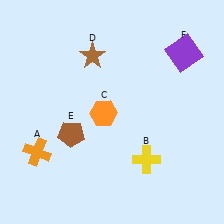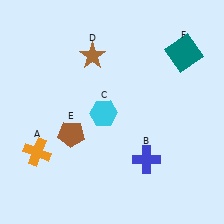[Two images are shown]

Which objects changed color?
B changed from yellow to blue. C changed from orange to cyan. F changed from purple to teal.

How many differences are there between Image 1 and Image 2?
There are 3 differences between the two images.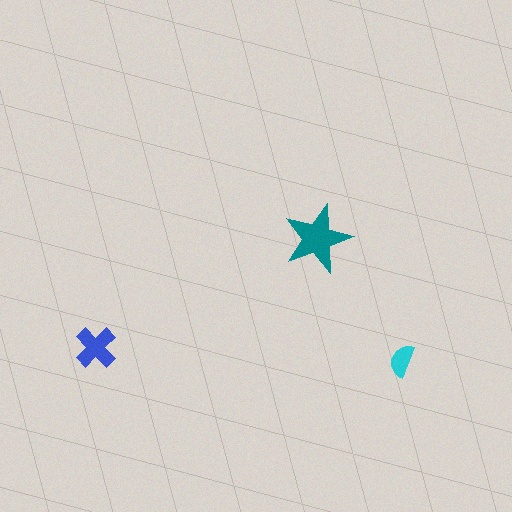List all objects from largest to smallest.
The teal star, the blue cross, the cyan semicircle.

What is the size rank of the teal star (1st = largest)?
1st.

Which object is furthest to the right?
The cyan semicircle is rightmost.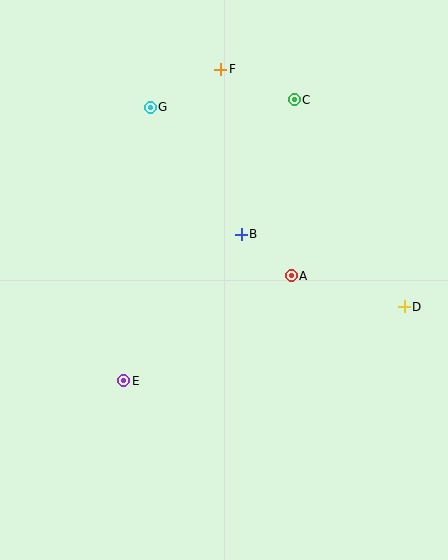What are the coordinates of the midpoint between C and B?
The midpoint between C and B is at (268, 167).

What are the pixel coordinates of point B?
Point B is at (241, 234).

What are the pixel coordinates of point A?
Point A is at (291, 276).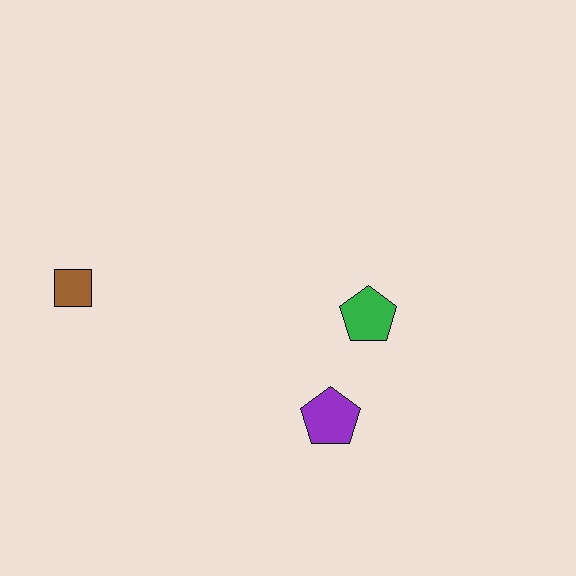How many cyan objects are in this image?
There are no cyan objects.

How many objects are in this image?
There are 3 objects.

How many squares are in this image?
There is 1 square.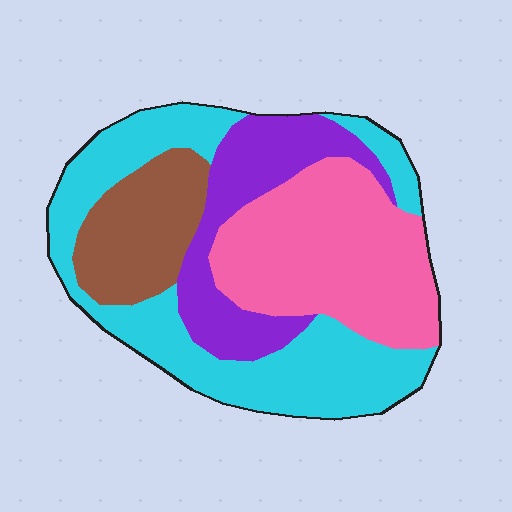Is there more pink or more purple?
Pink.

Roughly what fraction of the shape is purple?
Purple takes up less than a quarter of the shape.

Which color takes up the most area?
Cyan, at roughly 35%.